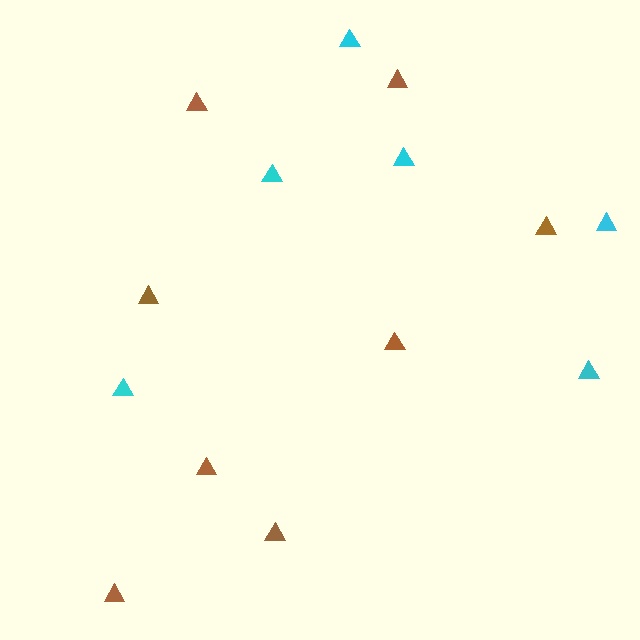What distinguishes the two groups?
There are 2 groups: one group of brown triangles (8) and one group of cyan triangles (6).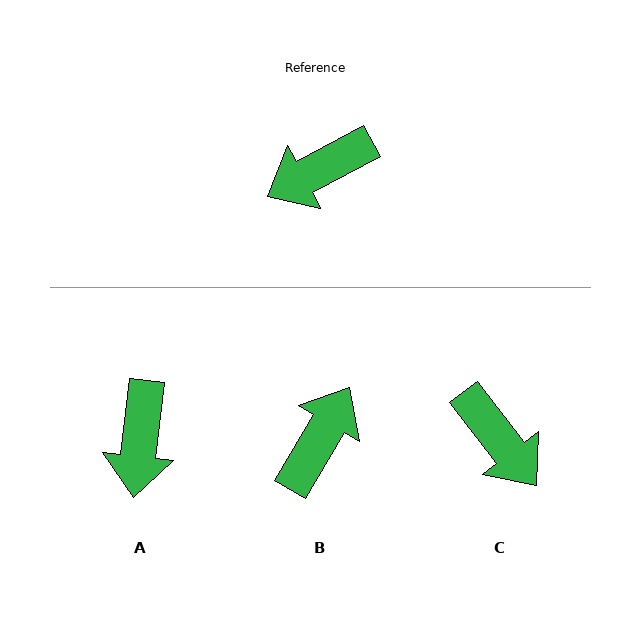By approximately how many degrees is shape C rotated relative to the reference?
Approximately 100 degrees counter-clockwise.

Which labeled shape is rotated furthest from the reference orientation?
B, about 148 degrees away.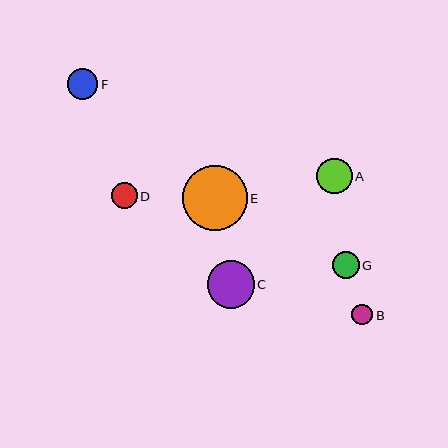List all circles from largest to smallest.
From largest to smallest: E, C, A, F, G, D, B.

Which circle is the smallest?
Circle B is the smallest with a size of approximately 21 pixels.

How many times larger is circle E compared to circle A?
Circle E is approximately 1.8 times the size of circle A.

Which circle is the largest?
Circle E is the largest with a size of approximately 65 pixels.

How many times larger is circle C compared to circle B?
Circle C is approximately 2.3 times the size of circle B.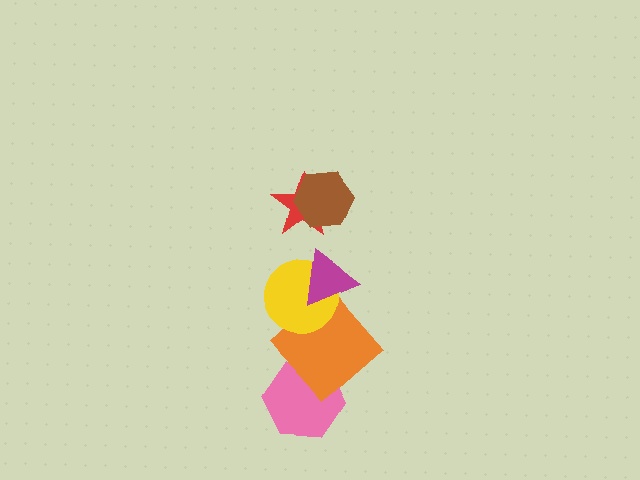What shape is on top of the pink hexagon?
The orange diamond is on top of the pink hexagon.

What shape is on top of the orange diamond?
The yellow circle is on top of the orange diamond.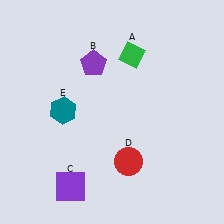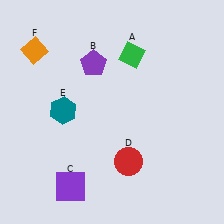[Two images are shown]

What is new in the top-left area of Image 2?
An orange diamond (F) was added in the top-left area of Image 2.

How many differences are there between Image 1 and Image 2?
There is 1 difference between the two images.